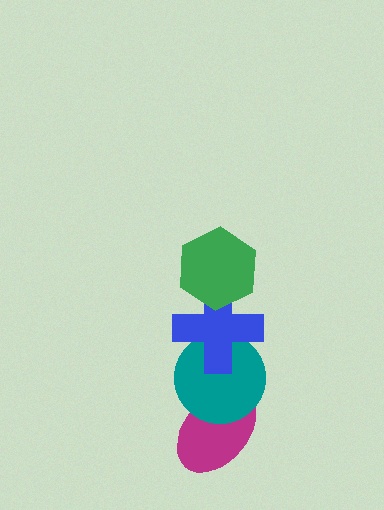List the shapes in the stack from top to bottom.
From top to bottom: the green hexagon, the blue cross, the teal circle, the magenta ellipse.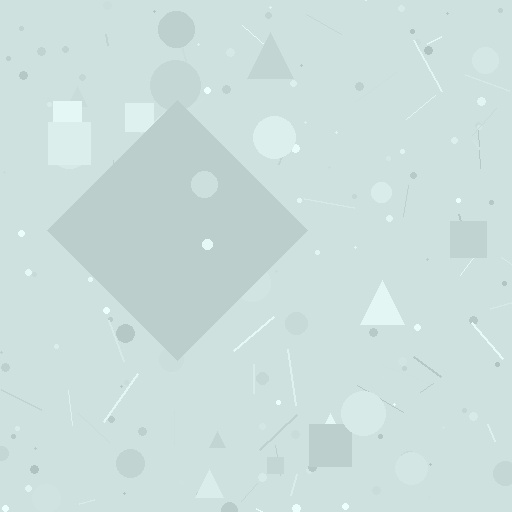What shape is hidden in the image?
A diamond is hidden in the image.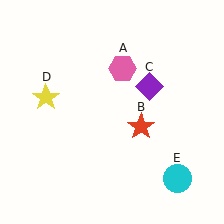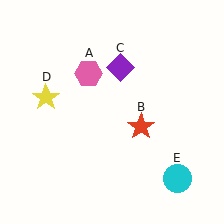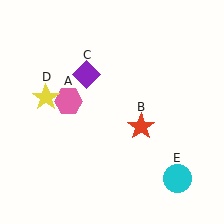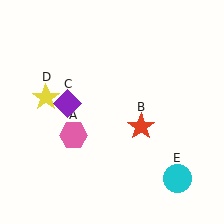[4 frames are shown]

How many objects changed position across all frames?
2 objects changed position: pink hexagon (object A), purple diamond (object C).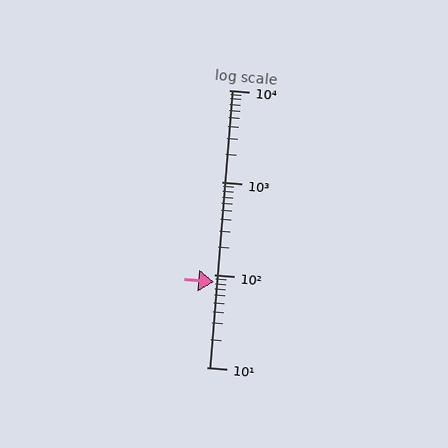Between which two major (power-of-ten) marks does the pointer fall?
The pointer is between 10 and 100.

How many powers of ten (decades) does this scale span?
The scale spans 3 decades, from 10 to 10000.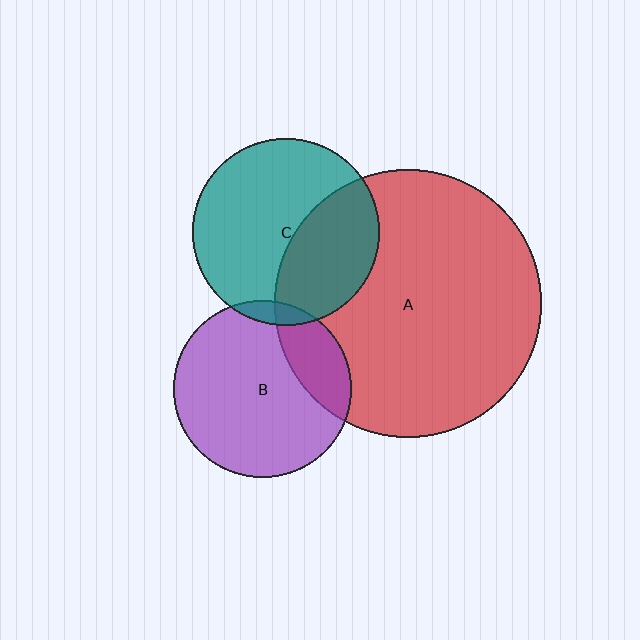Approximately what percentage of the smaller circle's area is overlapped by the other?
Approximately 5%.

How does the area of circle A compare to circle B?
Approximately 2.3 times.